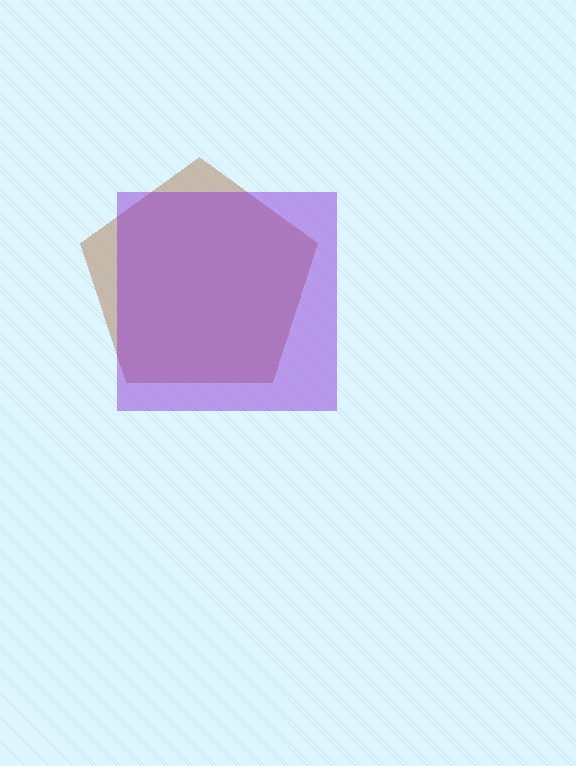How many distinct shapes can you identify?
There are 2 distinct shapes: a brown pentagon, a purple square.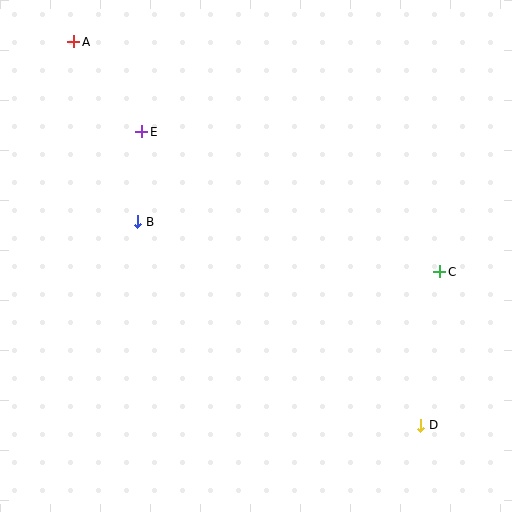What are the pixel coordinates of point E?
Point E is at (142, 132).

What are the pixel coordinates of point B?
Point B is at (138, 222).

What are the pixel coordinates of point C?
Point C is at (440, 272).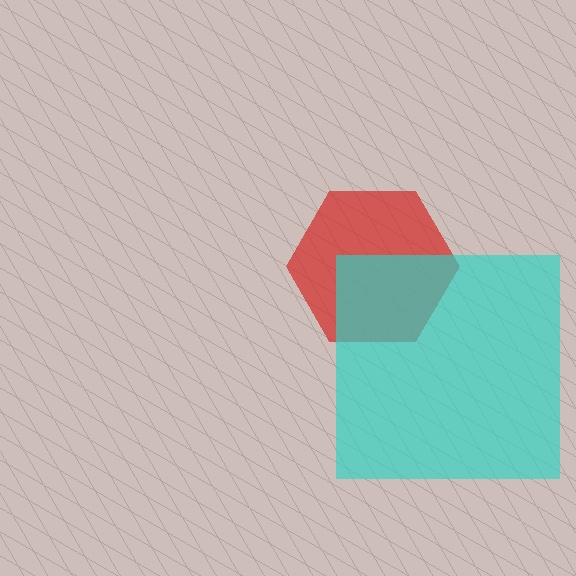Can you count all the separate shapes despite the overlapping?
Yes, there are 2 separate shapes.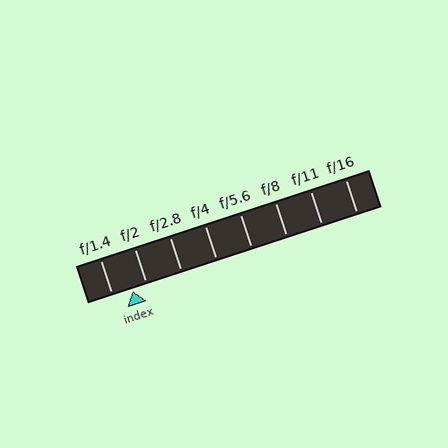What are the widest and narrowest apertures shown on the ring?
The widest aperture shown is f/1.4 and the narrowest is f/16.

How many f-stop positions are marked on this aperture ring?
There are 8 f-stop positions marked.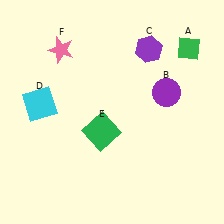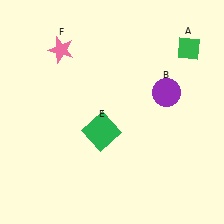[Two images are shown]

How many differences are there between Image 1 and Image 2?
There are 2 differences between the two images.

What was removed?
The cyan square (D), the purple hexagon (C) were removed in Image 2.